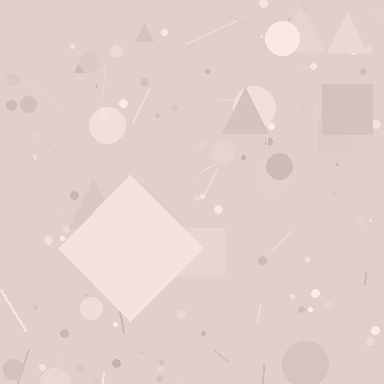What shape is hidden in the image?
A diamond is hidden in the image.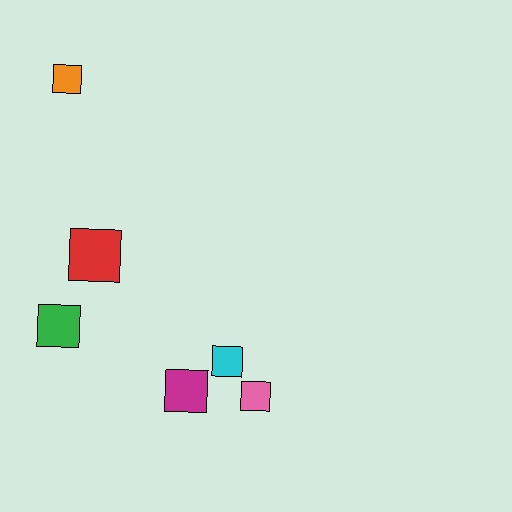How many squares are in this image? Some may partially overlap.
There are 6 squares.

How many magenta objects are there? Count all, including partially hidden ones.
There is 1 magenta object.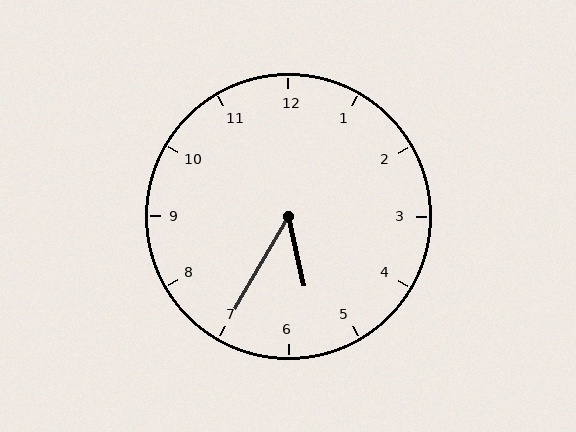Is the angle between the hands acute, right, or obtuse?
It is acute.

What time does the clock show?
5:35.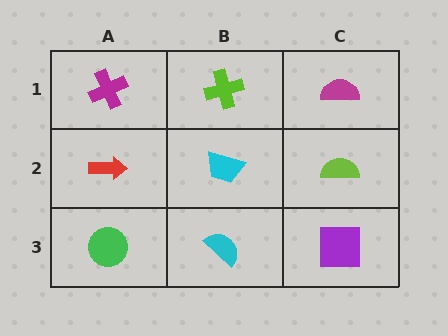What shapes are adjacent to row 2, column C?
A magenta semicircle (row 1, column C), a purple square (row 3, column C), a cyan trapezoid (row 2, column B).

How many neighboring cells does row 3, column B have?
3.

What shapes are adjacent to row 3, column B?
A cyan trapezoid (row 2, column B), a green circle (row 3, column A), a purple square (row 3, column C).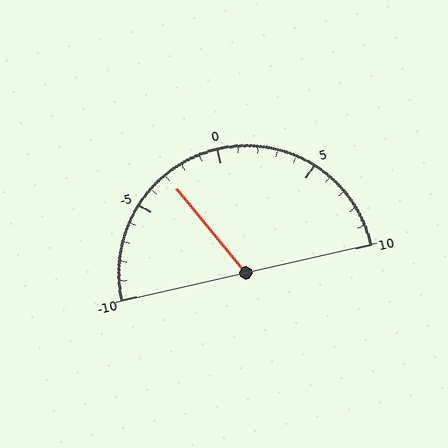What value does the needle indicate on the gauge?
The needle indicates approximately -3.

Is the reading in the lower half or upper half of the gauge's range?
The reading is in the lower half of the range (-10 to 10).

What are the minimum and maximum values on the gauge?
The gauge ranges from -10 to 10.